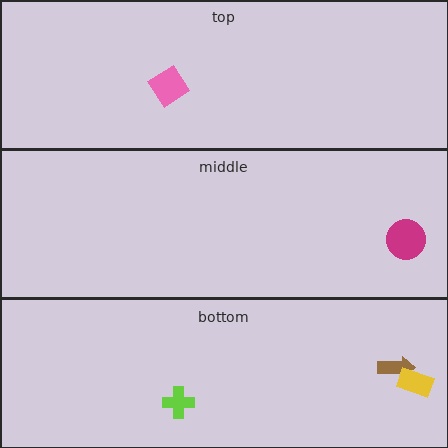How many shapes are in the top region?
1.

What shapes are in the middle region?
The magenta circle.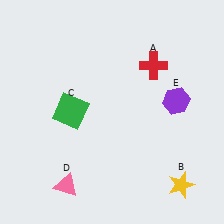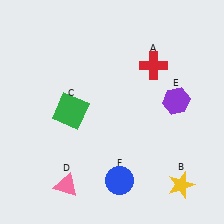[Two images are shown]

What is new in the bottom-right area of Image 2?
A blue circle (F) was added in the bottom-right area of Image 2.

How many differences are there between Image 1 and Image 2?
There is 1 difference between the two images.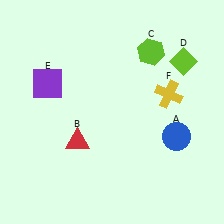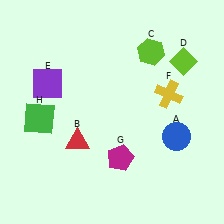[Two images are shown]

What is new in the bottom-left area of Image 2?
A green square (H) was added in the bottom-left area of Image 2.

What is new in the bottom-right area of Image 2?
A magenta pentagon (G) was added in the bottom-right area of Image 2.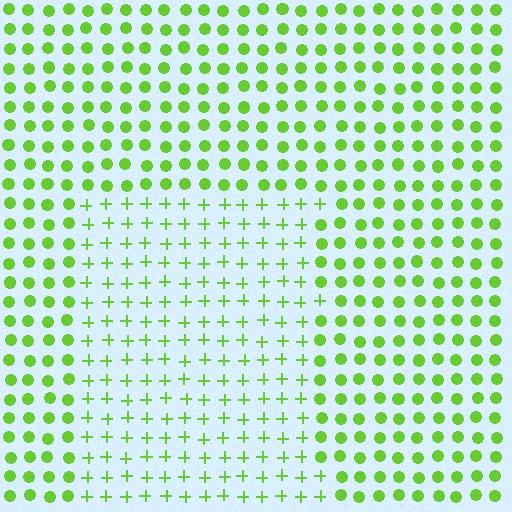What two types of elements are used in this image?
The image uses plus signs inside the rectangle region and circles outside it.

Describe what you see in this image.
The image is filled with small lime elements arranged in a uniform grid. A rectangle-shaped region contains plus signs, while the surrounding area contains circles. The boundary is defined purely by the change in element shape.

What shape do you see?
I see a rectangle.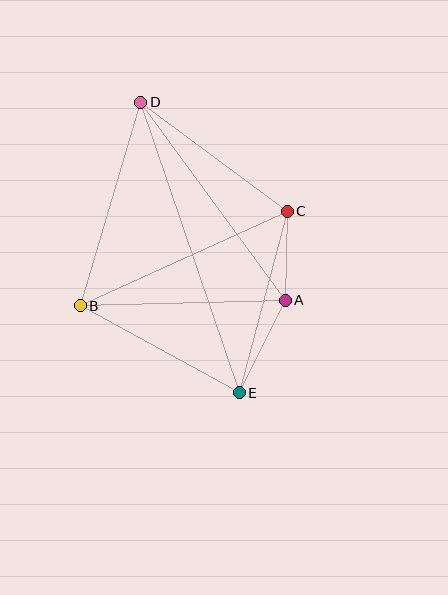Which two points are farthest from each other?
Points D and E are farthest from each other.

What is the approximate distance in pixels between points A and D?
The distance between A and D is approximately 245 pixels.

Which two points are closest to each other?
Points A and C are closest to each other.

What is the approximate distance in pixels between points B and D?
The distance between B and D is approximately 212 pixels.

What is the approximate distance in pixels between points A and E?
The distance between A and E is approximately 104 pixels.